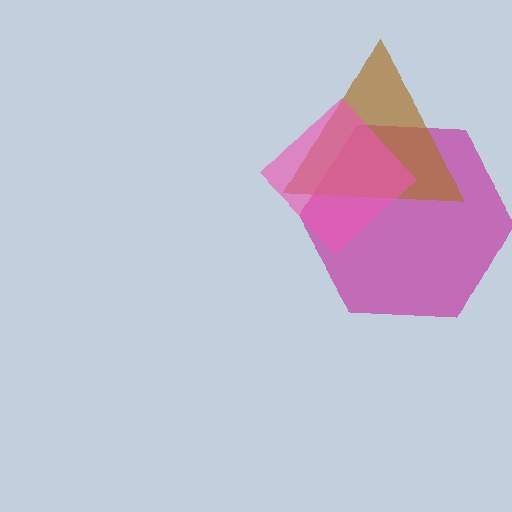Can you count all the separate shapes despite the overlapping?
Yes, there are 3 separate shapes.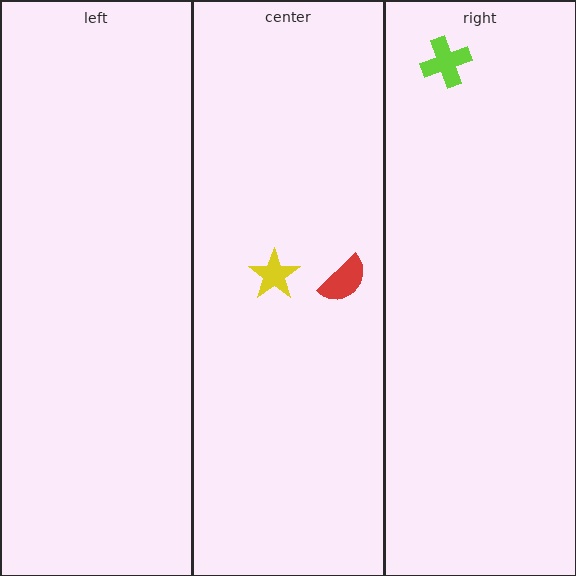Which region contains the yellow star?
The center region.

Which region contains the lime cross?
The right region.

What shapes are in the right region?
The lime cross.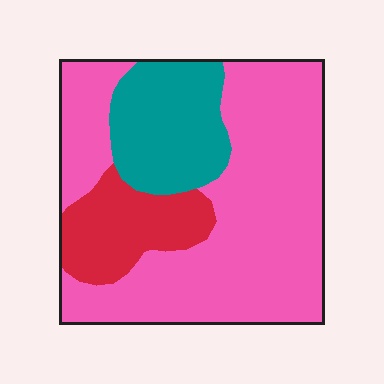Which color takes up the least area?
Red, at roughly 15%.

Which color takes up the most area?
Pink, at roughly 65%.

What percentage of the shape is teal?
Teal covers roughly 20% of the shape.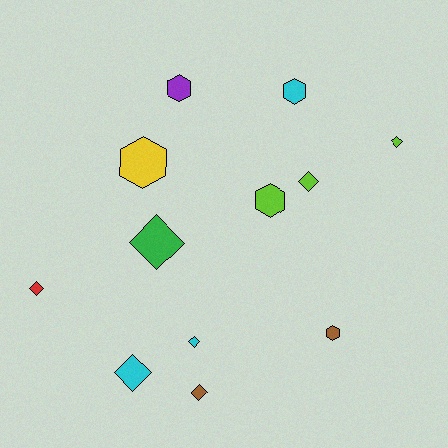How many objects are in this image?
There are 12 objects.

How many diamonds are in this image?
There are 7 diamonds.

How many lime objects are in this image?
There are 3 lime objects.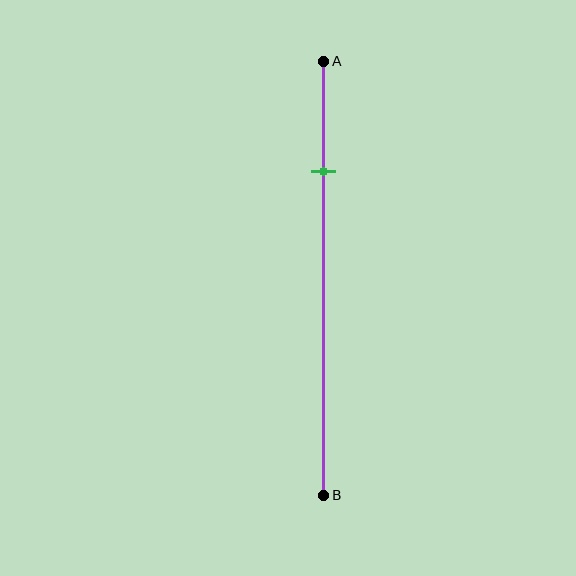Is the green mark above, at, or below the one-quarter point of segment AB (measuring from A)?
The green mark is approximately at the one-quarter point of segment AB.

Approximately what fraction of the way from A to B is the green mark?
The green mark is approximately 25% of the way from A to B.